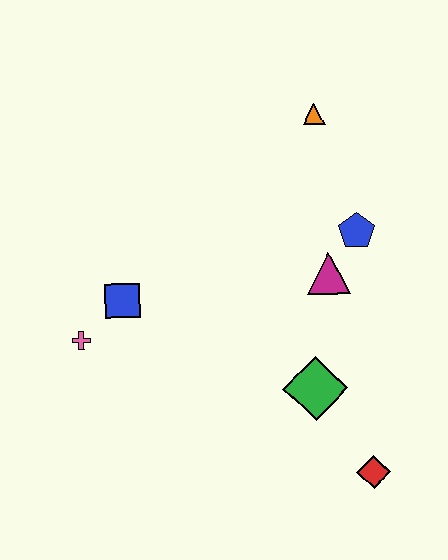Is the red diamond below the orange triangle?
Yes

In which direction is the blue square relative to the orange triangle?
The blue square is to the left of the orange triangle.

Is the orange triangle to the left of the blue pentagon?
Yes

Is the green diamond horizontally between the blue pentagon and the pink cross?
Yes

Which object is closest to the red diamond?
The green diamond is closest to the red diamond.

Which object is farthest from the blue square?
The red diamond is farthest from the blue square.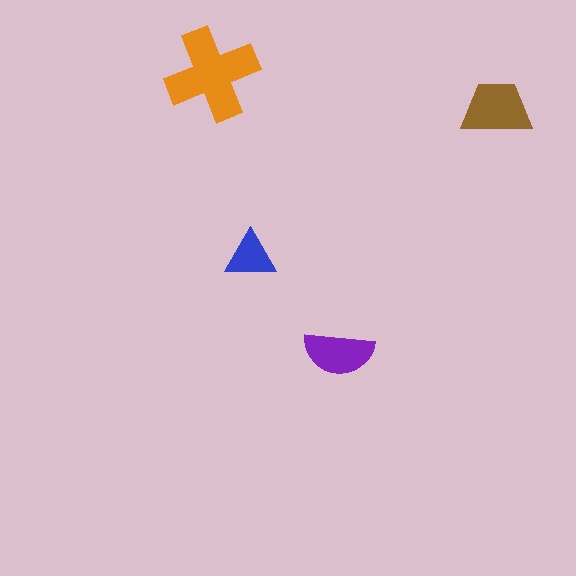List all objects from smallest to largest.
The blue triangle, the purple semicircle, the brown trapezoid, the orange cross.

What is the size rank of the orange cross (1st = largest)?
1st.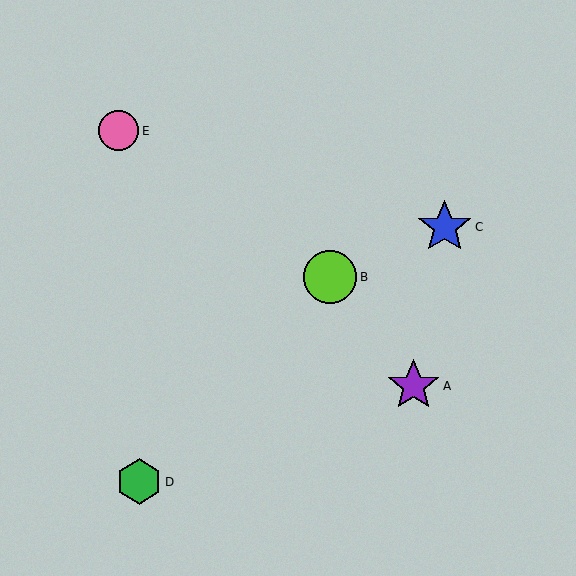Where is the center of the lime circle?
The center of the lime circle is at (330, 277).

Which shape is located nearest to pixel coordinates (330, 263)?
The lime circle (labeled B) at (330, 277) is nearest to that location.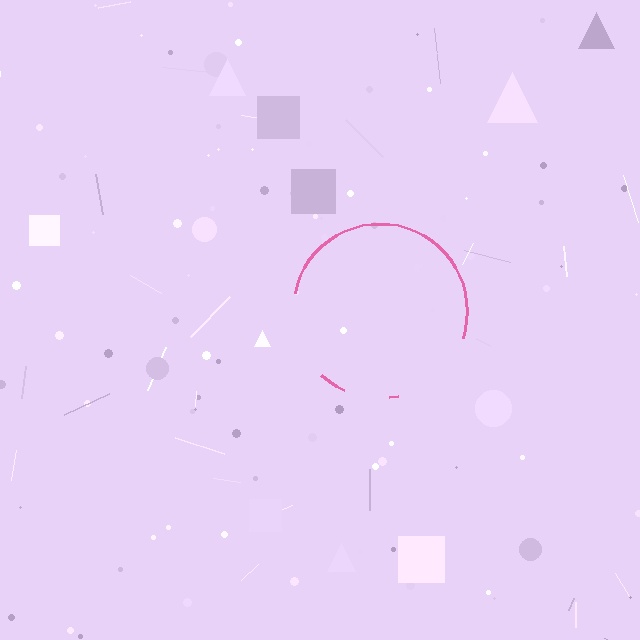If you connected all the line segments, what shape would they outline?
They would outline a circle.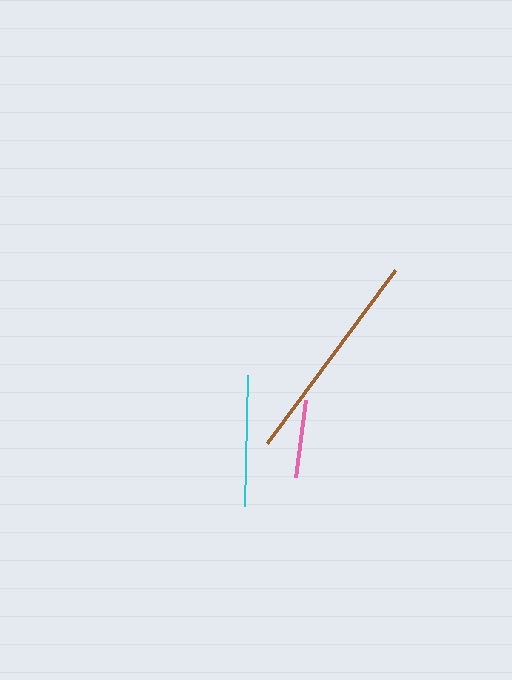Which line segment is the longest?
The brown line is the longest at approximately 215 pixels.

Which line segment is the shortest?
The pink line is the shortest at approximately 78 pixels.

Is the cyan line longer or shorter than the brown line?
The brown line is longer than the cyan line.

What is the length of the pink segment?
The pink segment is approximately 78 pixels long.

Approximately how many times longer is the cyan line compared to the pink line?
The cyan line is approximately 1.7 times the length of the pink line.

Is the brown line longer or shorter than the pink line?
The brown line is longer than the pink line.